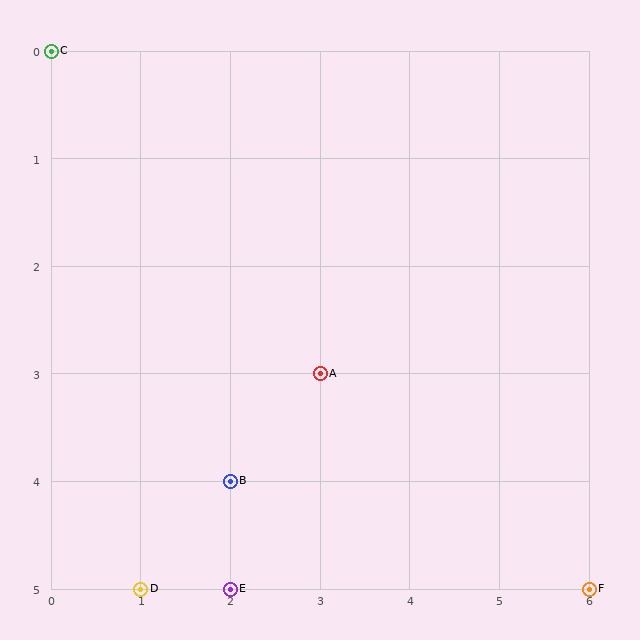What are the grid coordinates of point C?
Point C is at grid coordinates (0, 0).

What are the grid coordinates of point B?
Point B is at grid coordinates (2, 4).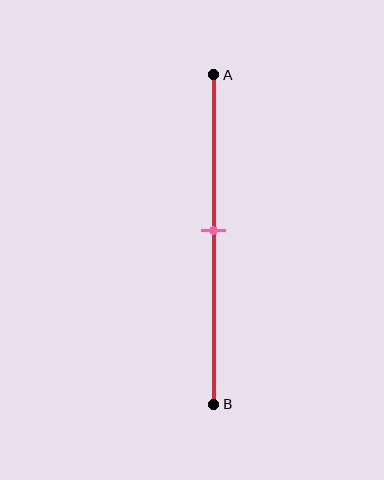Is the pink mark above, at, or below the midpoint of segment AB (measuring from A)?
The pink mark is approximately at the midpoint of segment AB.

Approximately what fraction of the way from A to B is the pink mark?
The pink mark is approximately 45% of the way from A to B.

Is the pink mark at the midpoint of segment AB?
Yes, the mark is approximately at the midpoint.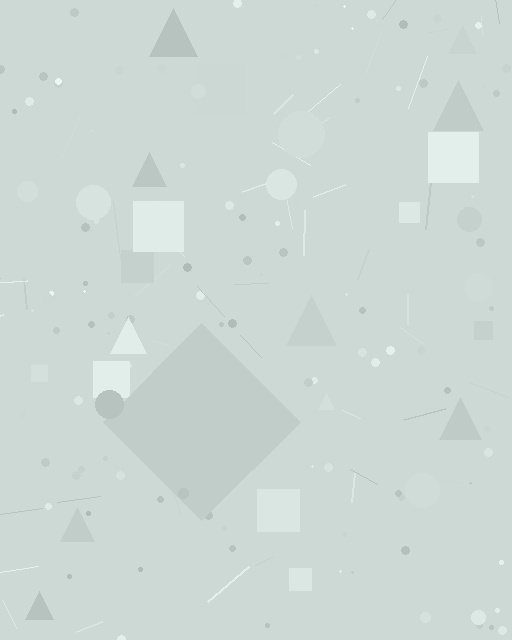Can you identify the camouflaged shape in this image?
The camouflaged shape is a diamond.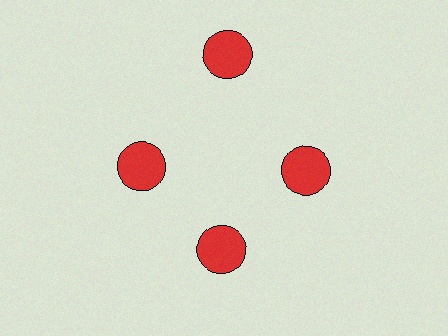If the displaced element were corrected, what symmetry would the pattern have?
It would have 4-fold rotational symmetry — the pattern would map onto itself every 90 degrees.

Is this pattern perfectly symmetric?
No. The 4 red circles are arranged in a ring, but one element near the 12 o'clock position is pushed outward from the center, breaking the 4-fold rotational symmetry.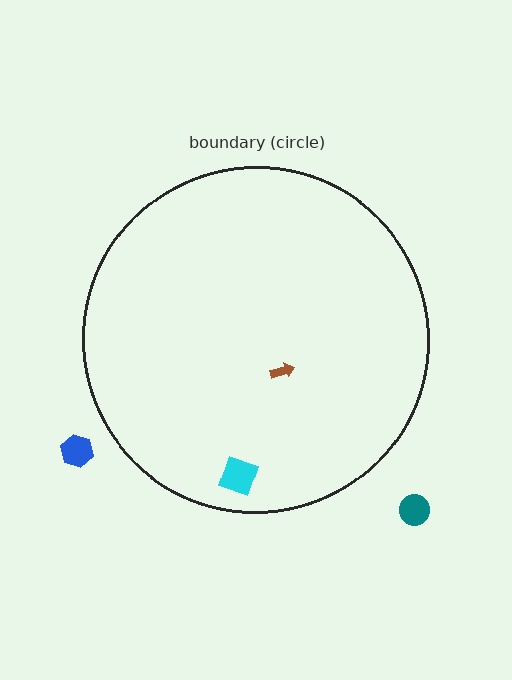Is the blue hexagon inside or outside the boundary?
Outside.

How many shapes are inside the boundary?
2 inside, 2 outside.